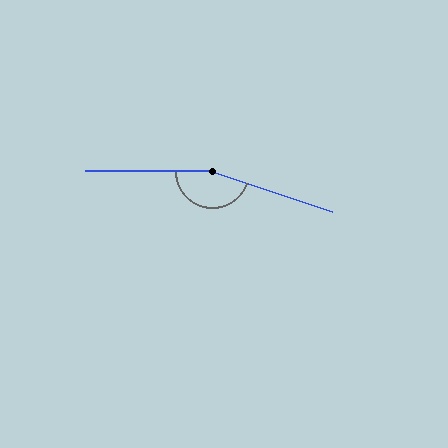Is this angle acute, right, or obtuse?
It is obtuse.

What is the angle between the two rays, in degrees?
Approximately 161 degrees.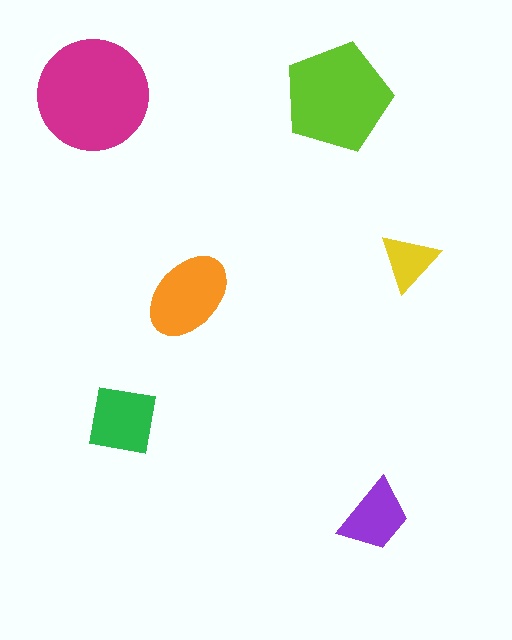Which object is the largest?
The magenta circle.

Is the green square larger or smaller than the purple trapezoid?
Larger.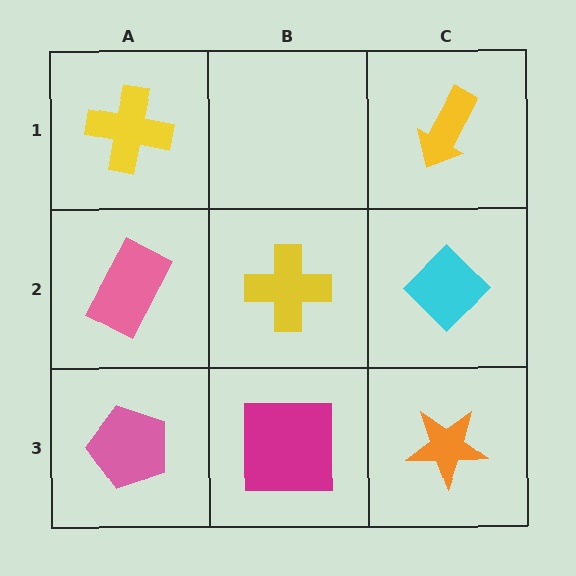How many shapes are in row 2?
3 shapes.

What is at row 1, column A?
A yellow cross.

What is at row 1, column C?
A yellow arrow.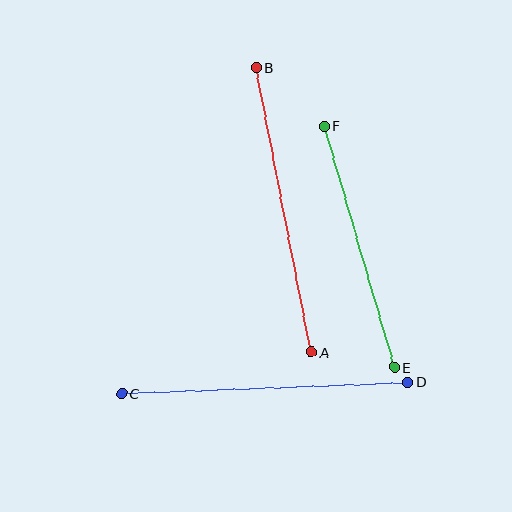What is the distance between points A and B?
The distance is approximately 290 pixels.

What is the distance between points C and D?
The distance is approximately 286 pixels.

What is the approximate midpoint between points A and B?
The midpoint is at approximately (283, 210) pixels.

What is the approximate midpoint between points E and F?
The midpoint is at approximately (360, 247) pixels.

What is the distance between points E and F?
The distance is approximately 251 pixels.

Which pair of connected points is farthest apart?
Points A and B are farthest apart.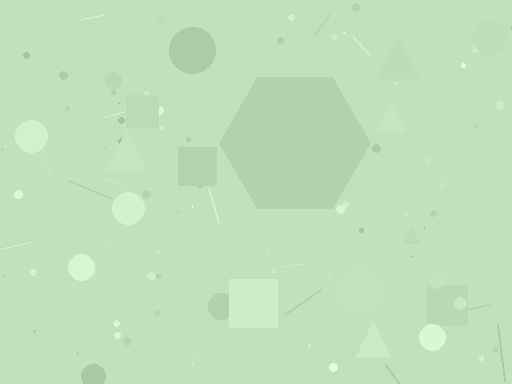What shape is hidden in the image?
A hexagon is hidden in the image.